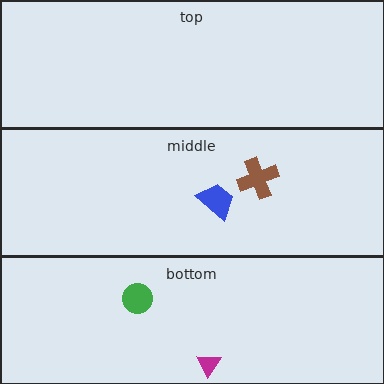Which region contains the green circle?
The bottom region.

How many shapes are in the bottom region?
2.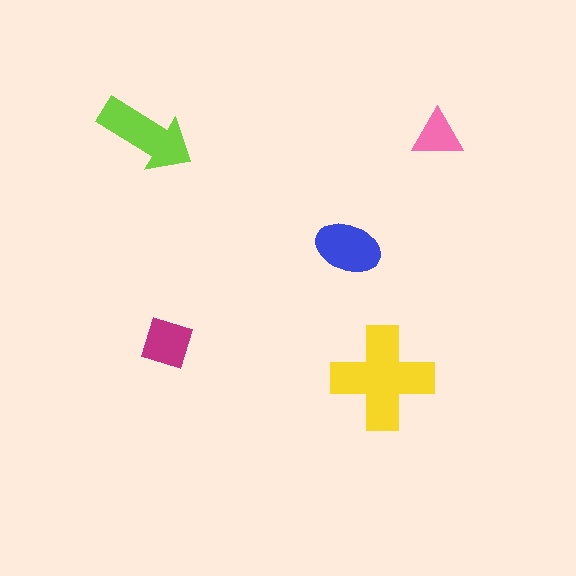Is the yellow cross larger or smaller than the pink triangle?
Larger.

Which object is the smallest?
The pink triangle.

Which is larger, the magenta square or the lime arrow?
The lime arrow.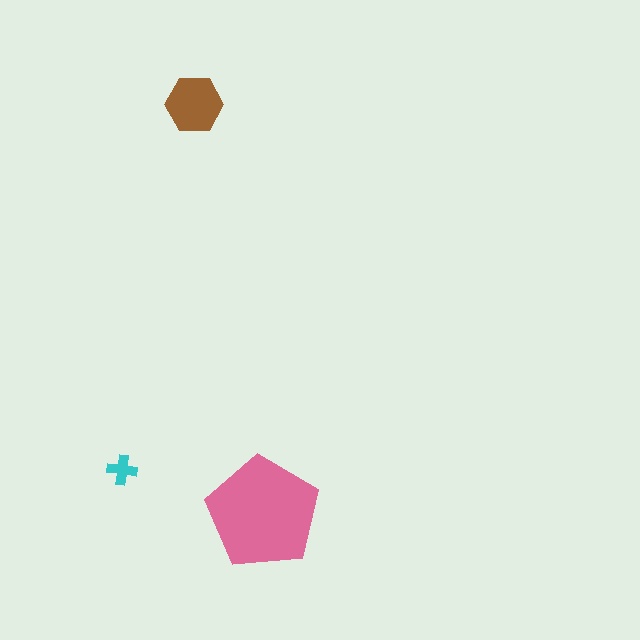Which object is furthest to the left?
The cyan cross is leftmost.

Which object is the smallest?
The cyan cross.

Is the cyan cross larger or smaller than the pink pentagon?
Smaller.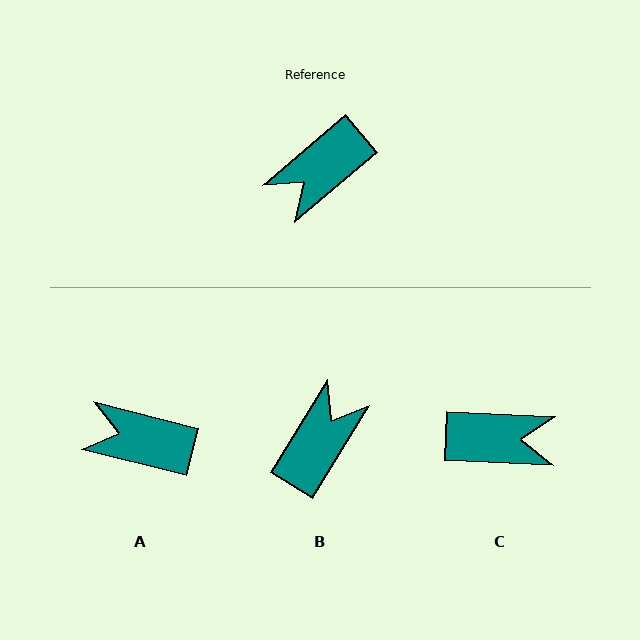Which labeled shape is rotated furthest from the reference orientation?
B, about 162 degrees away.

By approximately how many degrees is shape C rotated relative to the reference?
Approximately 137 degrees counter-clockwise.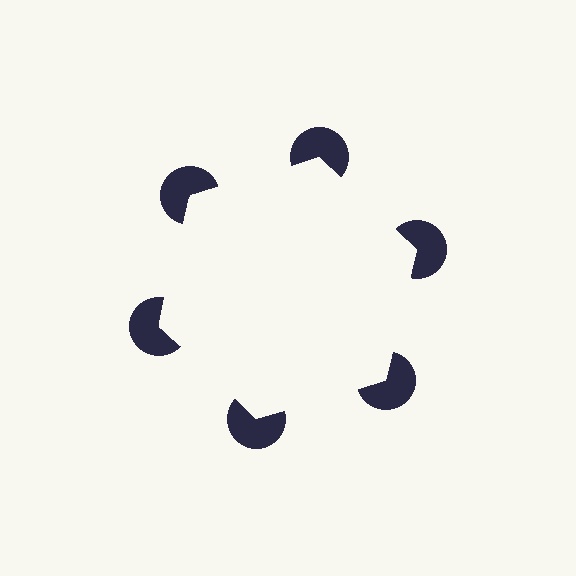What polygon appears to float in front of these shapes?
An illusory hexagon — its edges are inferred from the aligned wedge cuts in the pac-man discs, not physically drawn.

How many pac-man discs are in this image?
There are 6 — one at each vertex of the illusory hexagon.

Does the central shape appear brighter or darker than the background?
It typically appears slightly brighter than the background, even though no actual brightness change is drawn.